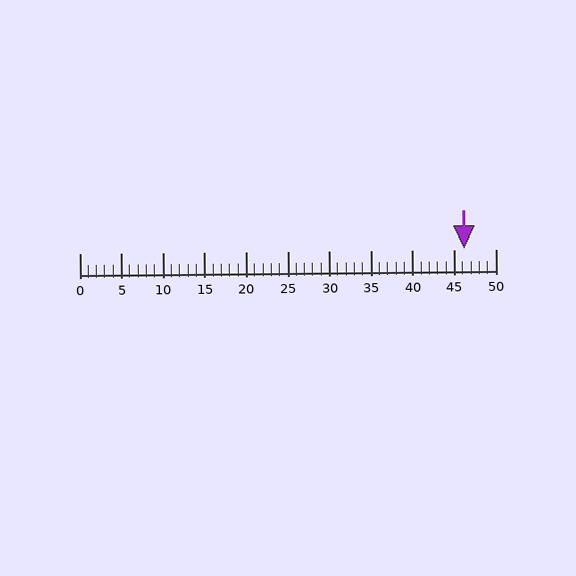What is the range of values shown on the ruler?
The ruler shows values from 0 to 50.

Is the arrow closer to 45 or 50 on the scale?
The arrow is closer to 45.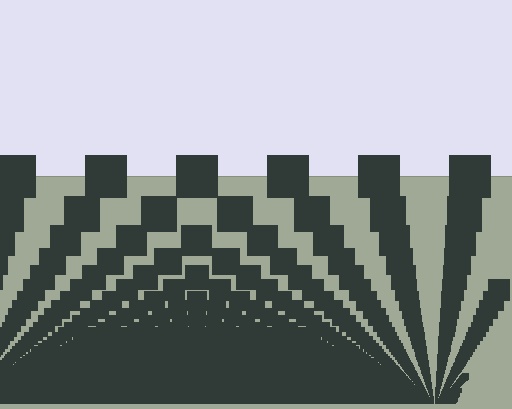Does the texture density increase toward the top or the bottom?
Density increases toward the bottom.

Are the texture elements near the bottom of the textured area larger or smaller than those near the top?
Smaller. The gradient is inverted — elements near the bottom are smaller and denser.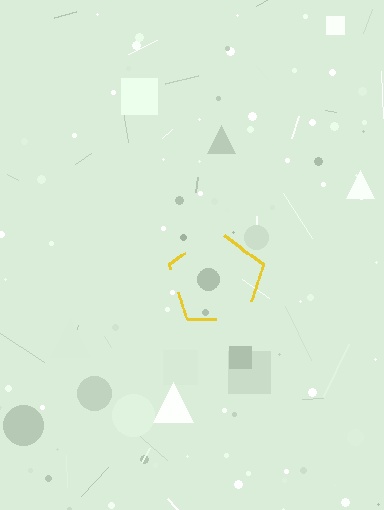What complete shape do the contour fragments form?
The contour fragments form a pentagon.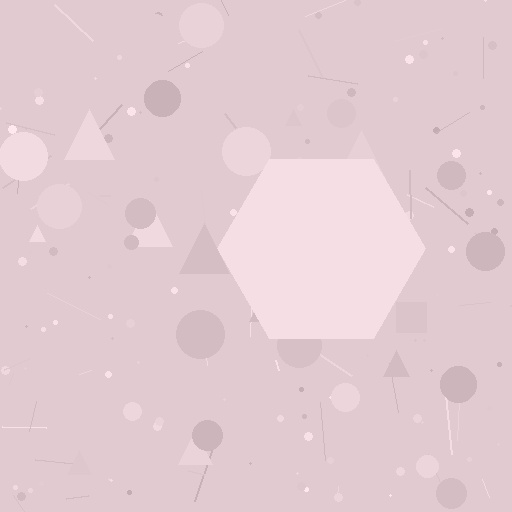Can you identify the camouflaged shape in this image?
The camouflaged shape is a hexagon.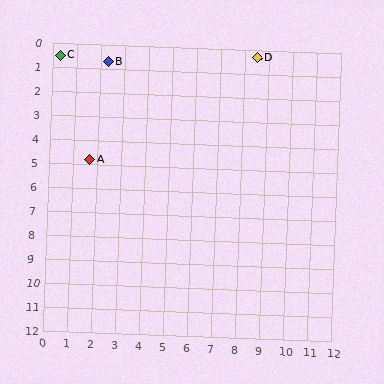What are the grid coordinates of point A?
Point A is at approximately (1.7, 4.8).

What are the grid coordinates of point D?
Point D is at approximately (8.5, 0.3).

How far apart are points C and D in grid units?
Points C and D are about 8.2 grid units apart.